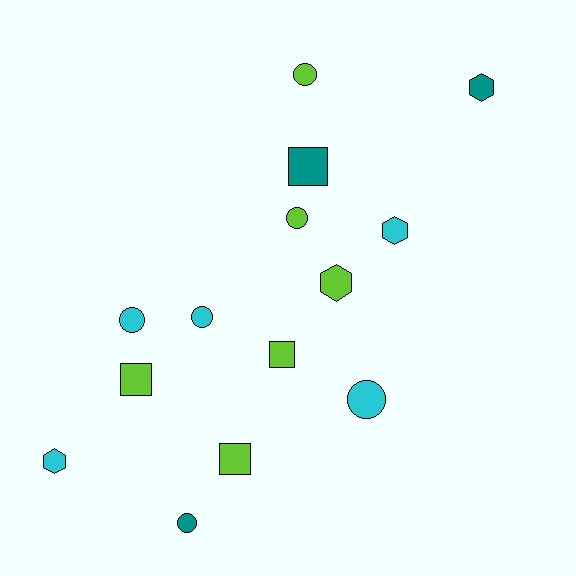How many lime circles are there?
There are 2 lime circles.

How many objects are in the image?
There are 14 objects.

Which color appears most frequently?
Lime, with 6 objects.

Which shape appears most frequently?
Circle, with 6 objects.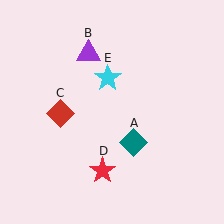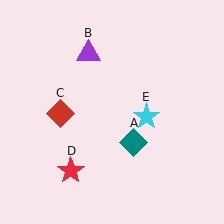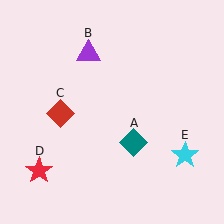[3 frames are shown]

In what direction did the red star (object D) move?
The red star (object D) moved left.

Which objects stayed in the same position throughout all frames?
Teal diamond (object A) and purple triangle (object B) and red diamond (object C) remained stationary.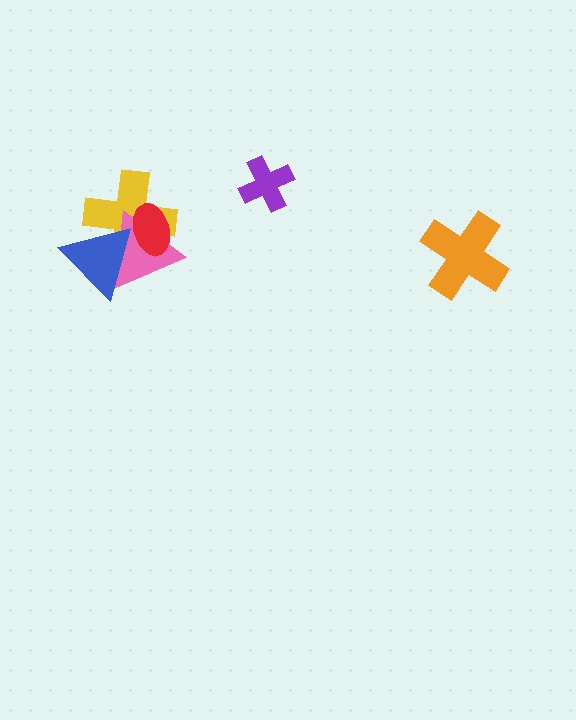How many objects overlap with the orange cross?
0 objects overlap with the orange cross.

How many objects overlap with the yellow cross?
3 objects overlap with the yellow cross.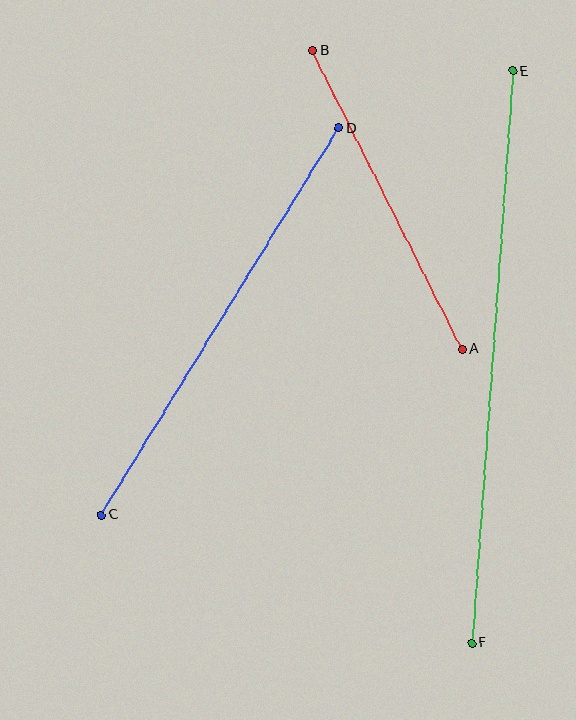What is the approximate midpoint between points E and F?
The midpoint is at approximately (492, 357) pixels.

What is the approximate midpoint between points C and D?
The midpoint is at approximately (220, 322) pixels.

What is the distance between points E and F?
The distance is approximately 573 pixels.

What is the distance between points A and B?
The distance is approximately 334 pixels.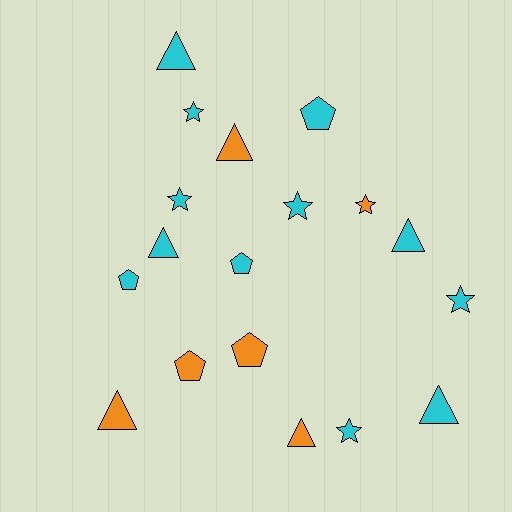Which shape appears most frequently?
Triangle, with 7 objects.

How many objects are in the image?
There are 18 objects.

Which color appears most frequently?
Cyan, with 12 objects.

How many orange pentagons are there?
There are 2 orange pentagons.